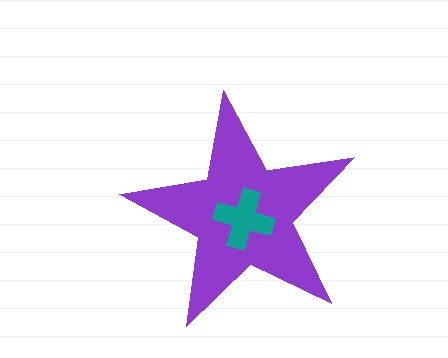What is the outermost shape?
The purple star.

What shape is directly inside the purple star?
The teal cross.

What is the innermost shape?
The teal cross.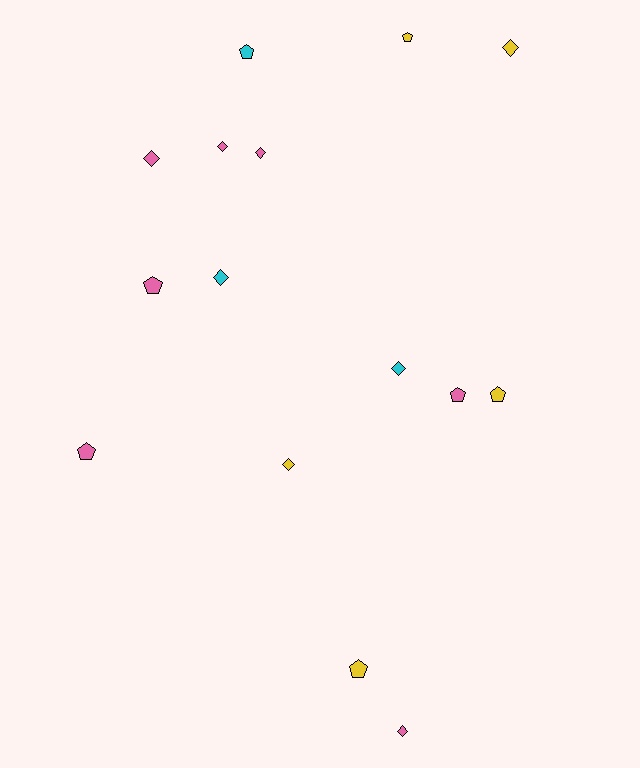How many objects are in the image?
There are 15 objects.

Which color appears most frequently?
Pink, with 7 objects.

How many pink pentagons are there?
There are 3 pink pentagons.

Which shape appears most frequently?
Diamond, with 8 objects.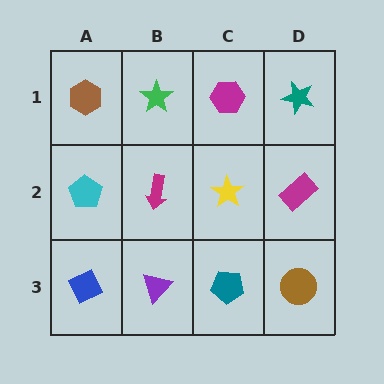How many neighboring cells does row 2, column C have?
4.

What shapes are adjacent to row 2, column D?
A teal star (row 1, column D), a brown circle (row 3, column D), a yellow star (row 2, column C).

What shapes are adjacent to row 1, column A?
A cyan pentagon (row 2, column A), a green star (row 1, column B).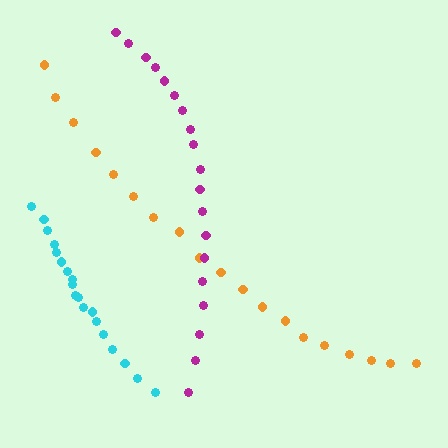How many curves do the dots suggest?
There are 3 distinct paths.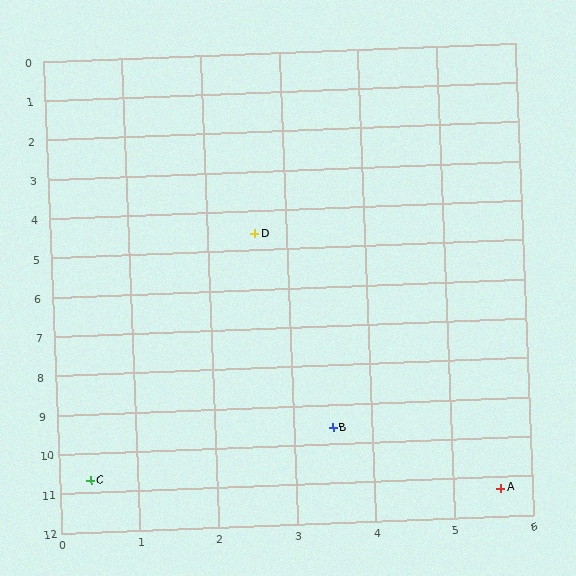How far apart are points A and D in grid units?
Points A and D are about 7.3 grid units apart.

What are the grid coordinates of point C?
Point C is at approximately (0.4, 10.7).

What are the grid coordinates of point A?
Point A is at approximately (5.6, 11.3).